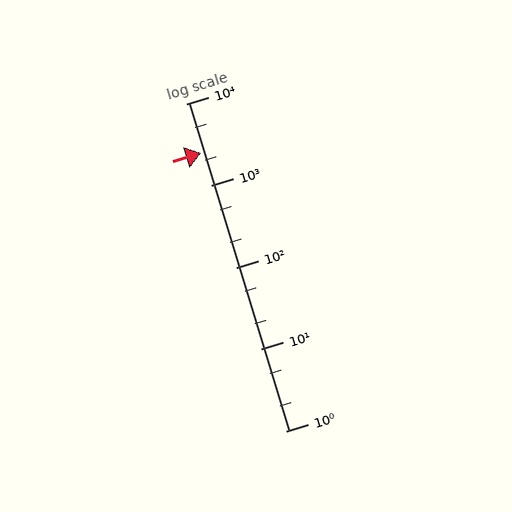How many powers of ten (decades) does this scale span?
The scale spans 4 decades, from 1 to 10000.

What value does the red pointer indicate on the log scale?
The pointer indicates approximately 2500.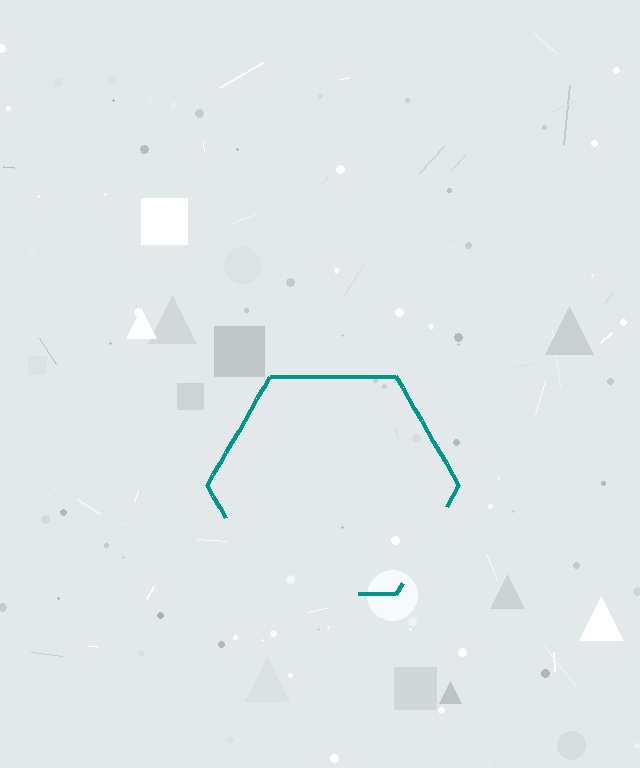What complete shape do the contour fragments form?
The contour fragments form a hexagon.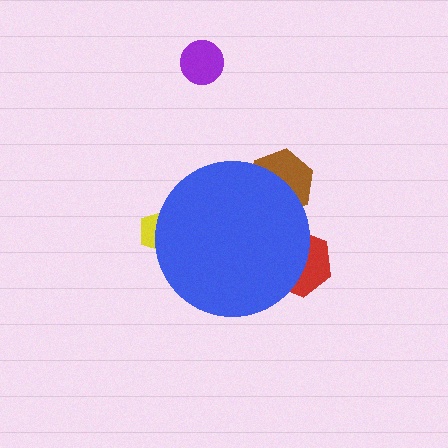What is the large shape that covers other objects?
A blue circle.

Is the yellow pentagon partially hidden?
Yes, the yellow pentagon is partially hidden behind the blue circle.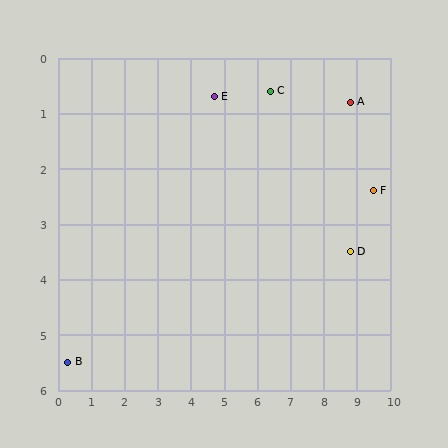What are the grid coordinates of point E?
Point E is at approximately (4.7, 0.7).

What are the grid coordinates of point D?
Point D is at approximately (8.8, 3.5).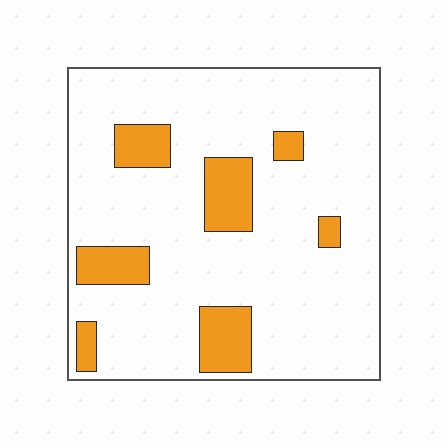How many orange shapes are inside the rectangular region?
7.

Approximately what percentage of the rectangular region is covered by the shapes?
Approximately 15%.